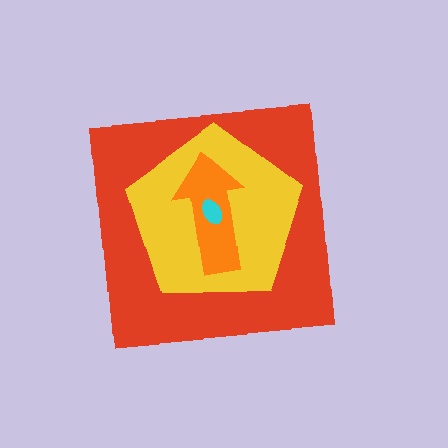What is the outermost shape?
The red square.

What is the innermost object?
The cyan ellipse.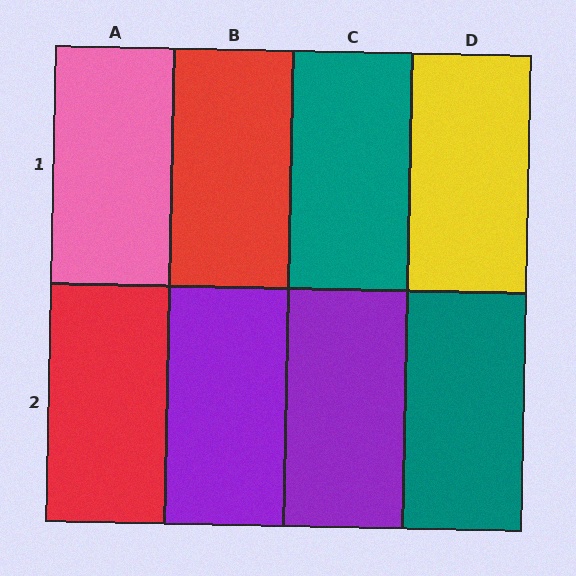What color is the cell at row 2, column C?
Purple.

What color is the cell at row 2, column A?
Red.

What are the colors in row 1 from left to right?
Pink, red, teal, yellow.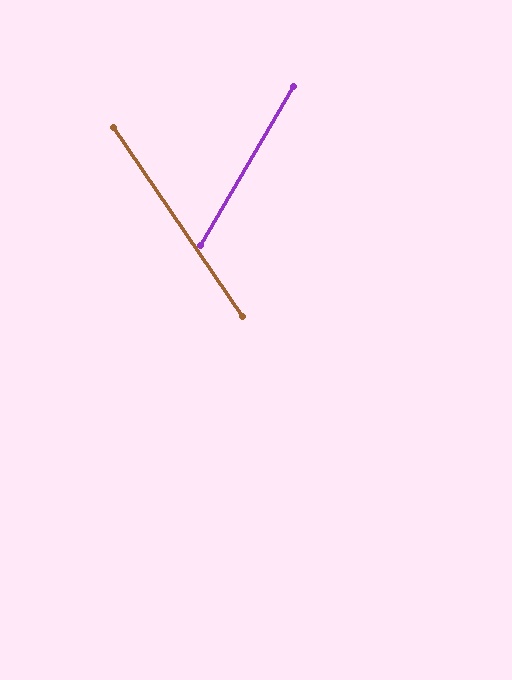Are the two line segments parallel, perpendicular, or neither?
Neither parallel nor perpendicular — they differ by about 65°.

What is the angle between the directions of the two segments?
Approximately 65 degrees.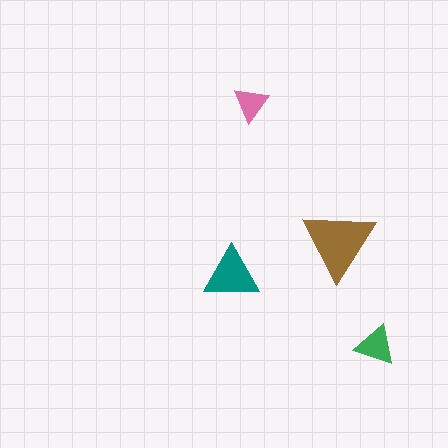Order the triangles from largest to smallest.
the brown one, the teal one, the green one, the pink one.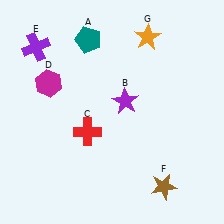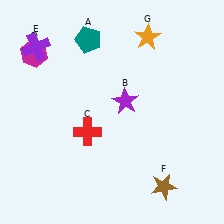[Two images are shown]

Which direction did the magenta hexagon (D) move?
The magenta hexagon (D) moved up.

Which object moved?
The magenta hexagon (D) moved up.